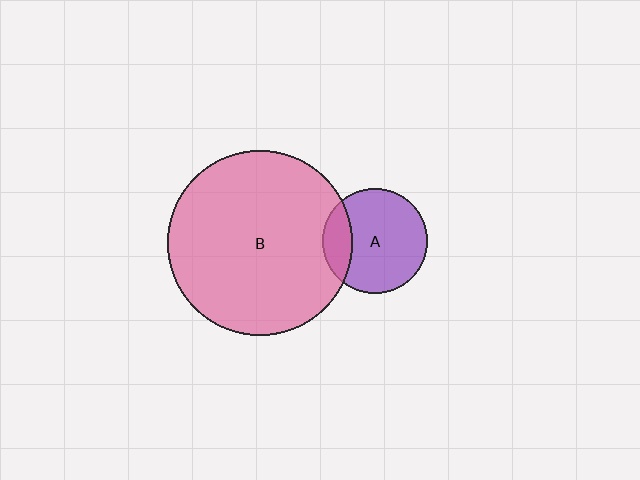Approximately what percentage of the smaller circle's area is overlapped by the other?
Approximately 20%.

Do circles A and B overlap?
Yes.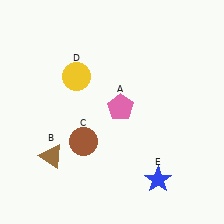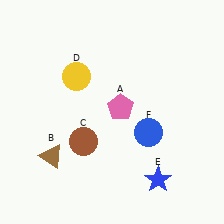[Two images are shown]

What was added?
A blue circle (F) was added in Image 2.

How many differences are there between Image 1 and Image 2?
There is 1 difference between the two images.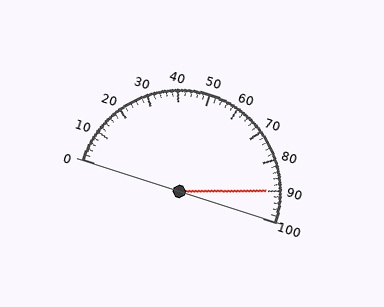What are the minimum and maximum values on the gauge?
The gauge ranges from 0 to 100.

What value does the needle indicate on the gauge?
The needle indicates approximately 90.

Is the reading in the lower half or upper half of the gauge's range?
The reading is in the upper half of the range (0 to 100).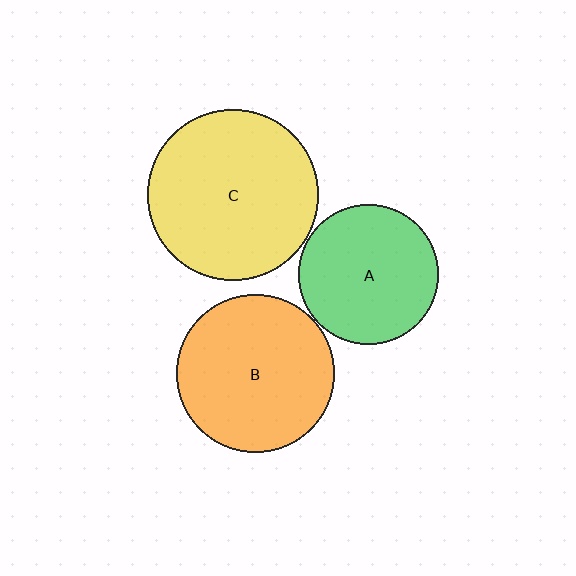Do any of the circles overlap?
No, none of the circles overlap.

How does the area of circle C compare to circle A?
Approximately 1.5 times.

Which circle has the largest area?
Circle C (yellow).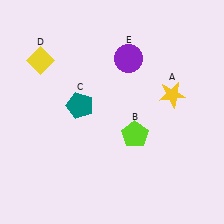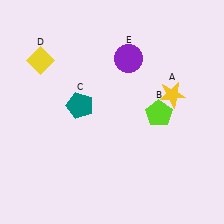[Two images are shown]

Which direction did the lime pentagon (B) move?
The lime pentagon (B) moved right.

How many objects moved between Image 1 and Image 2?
1 object moved between the two images.